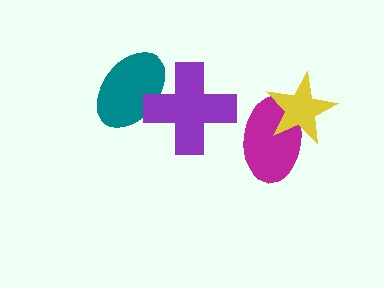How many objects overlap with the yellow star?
1 object overlaps with the yellow star.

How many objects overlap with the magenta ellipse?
1 object overlaps with the magenta ellipse.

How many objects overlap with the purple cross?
1 object overlaps with the purple cross.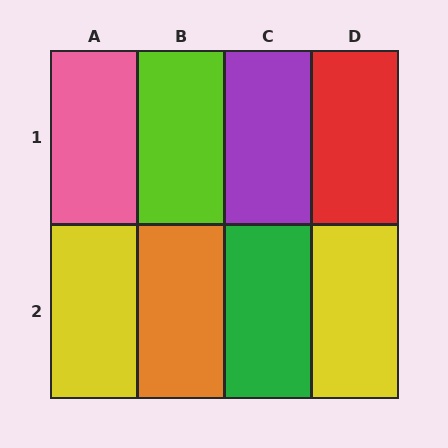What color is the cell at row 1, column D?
Red.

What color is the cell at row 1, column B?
Lime.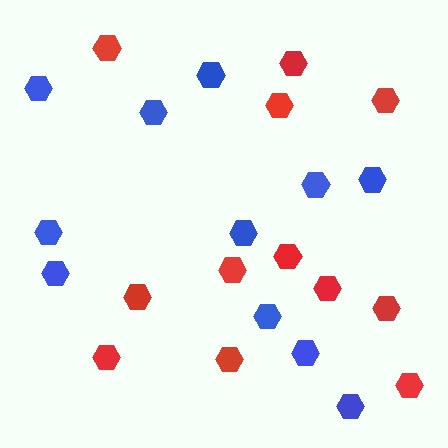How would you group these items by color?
There are 2 groups: one group of red hexagons (12) and one group of blue hexagons (11).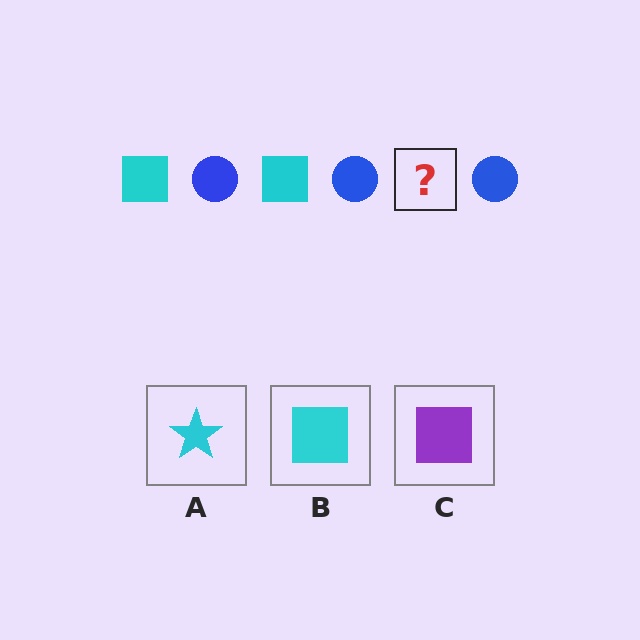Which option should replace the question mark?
Option B.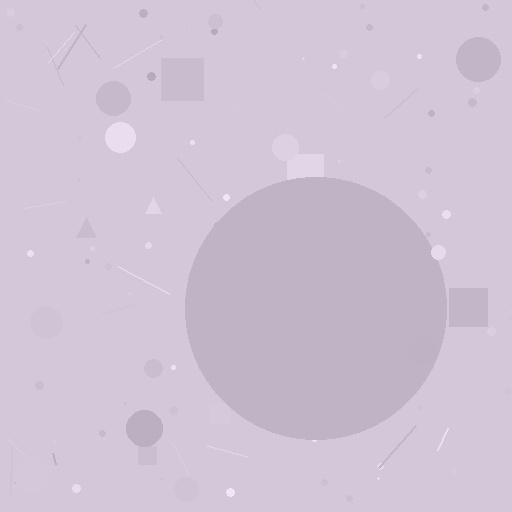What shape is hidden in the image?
A circle is hidden in the image.